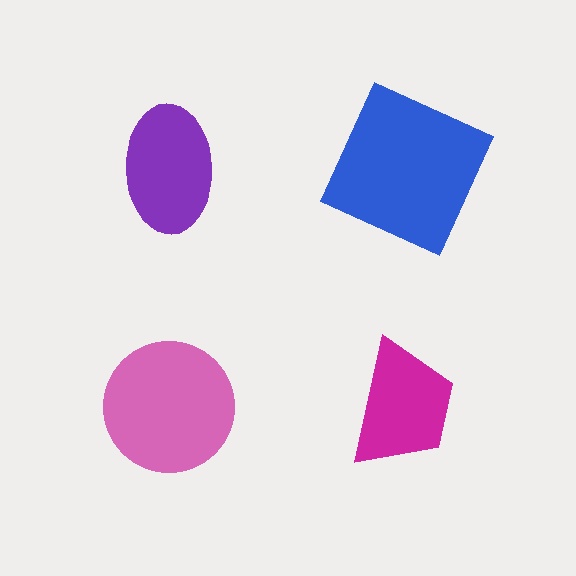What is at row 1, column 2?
A blue square.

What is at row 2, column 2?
A magenta trapezoid.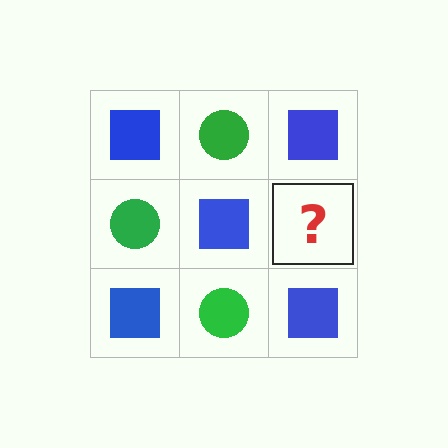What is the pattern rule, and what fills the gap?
The rule is that it alternates blue square and green circle in a checkerboard pattern. The gap should be filled with a green circle.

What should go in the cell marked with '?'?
The missing cell should contain a green circle.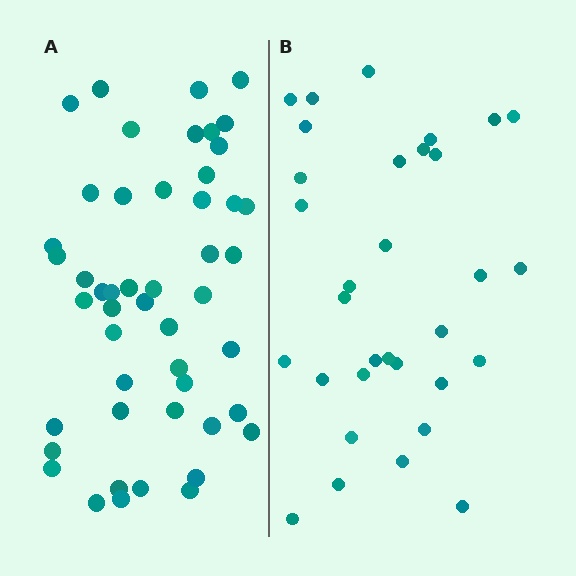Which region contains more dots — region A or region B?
Region A (the left region) has more dots.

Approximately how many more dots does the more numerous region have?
Region A has approximately 15 more dots than region B.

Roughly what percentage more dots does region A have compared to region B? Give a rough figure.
About 55% more.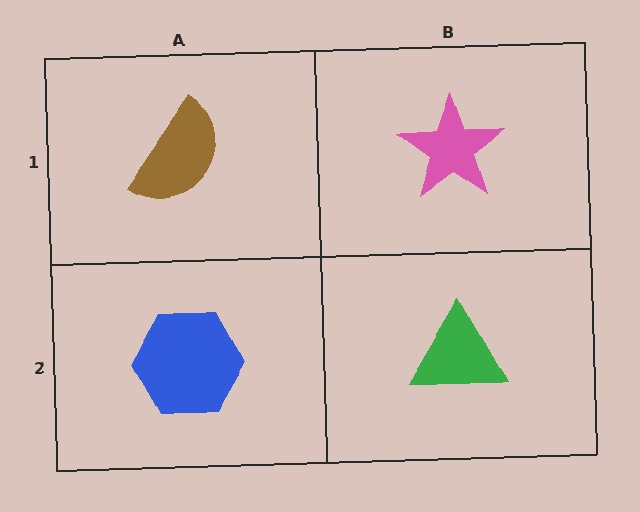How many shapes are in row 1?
2 shapes.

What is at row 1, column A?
A brown semicircle.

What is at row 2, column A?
A blue hexagon.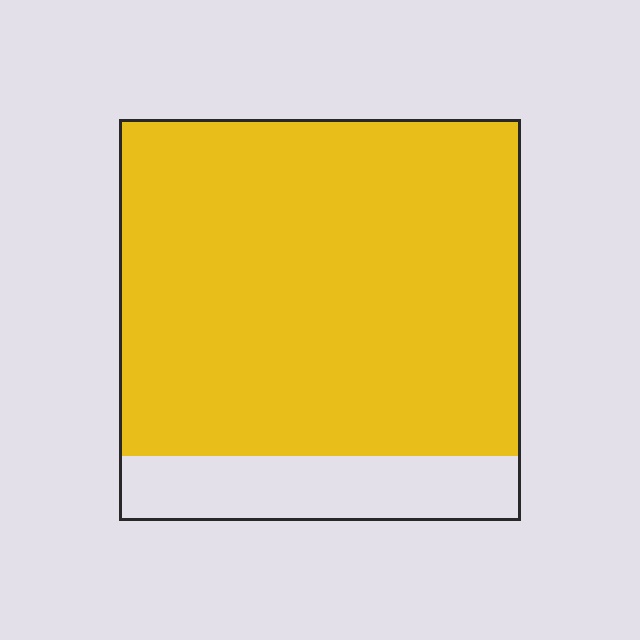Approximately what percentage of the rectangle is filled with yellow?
Approximately 85%.